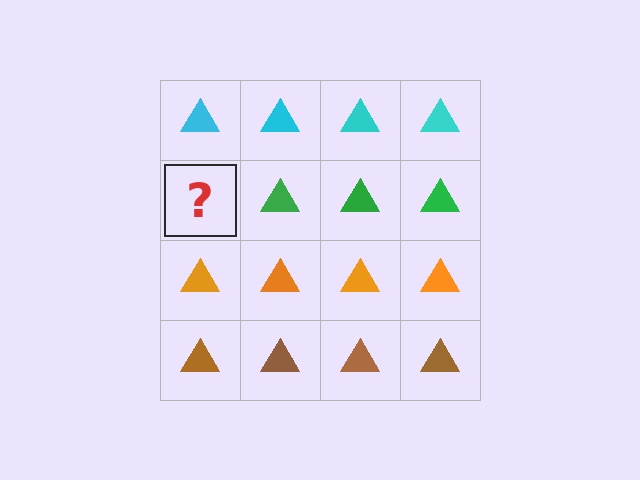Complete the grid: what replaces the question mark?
The question mark should be replaced with a green triangle.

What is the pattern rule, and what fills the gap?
The rule is that each row has a consistent color. The gap should be filled with a green triangle.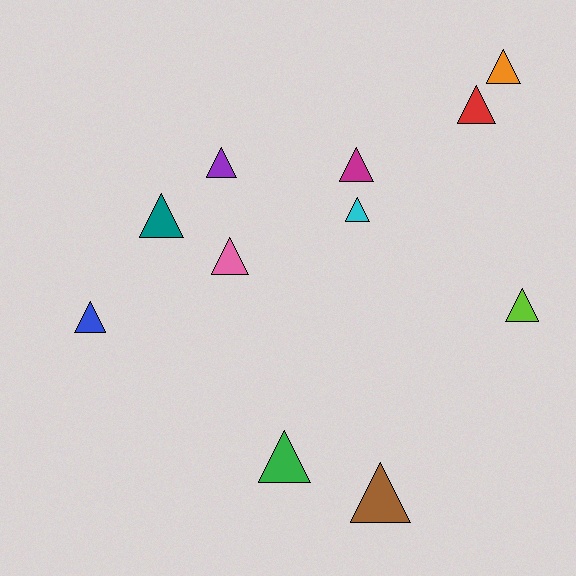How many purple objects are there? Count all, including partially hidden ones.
There is 1 purple object.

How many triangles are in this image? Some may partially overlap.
There are 11 triangles.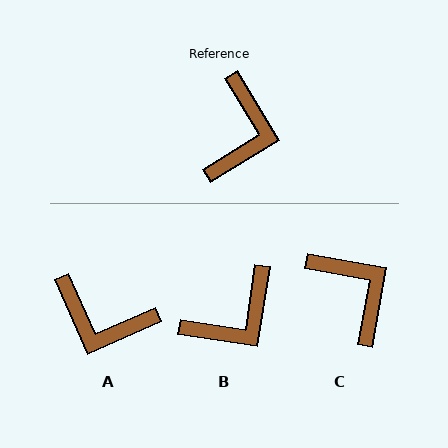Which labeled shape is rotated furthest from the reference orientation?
A, about 97 degrees away.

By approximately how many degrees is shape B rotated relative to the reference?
Approximately 40 degrees clockwise.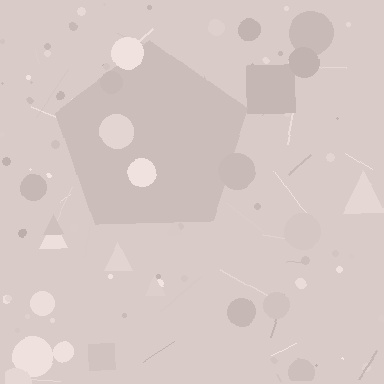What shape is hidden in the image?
A pentagon is hidden in the image.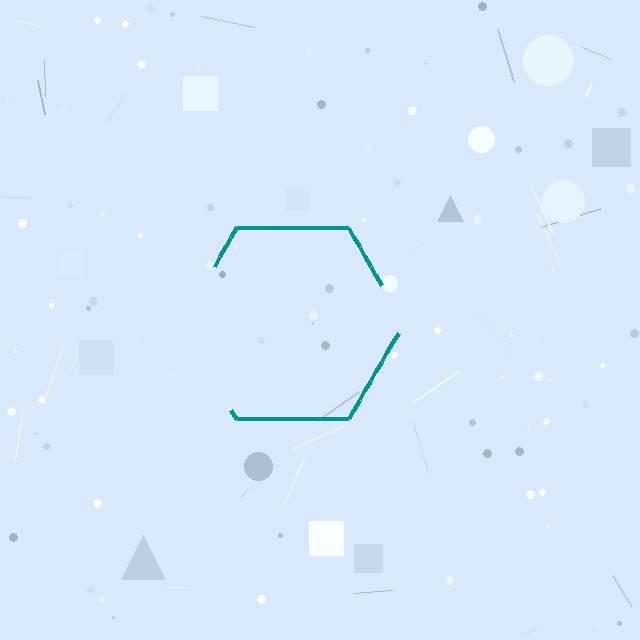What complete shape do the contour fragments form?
The contour fragments form a hexagon.